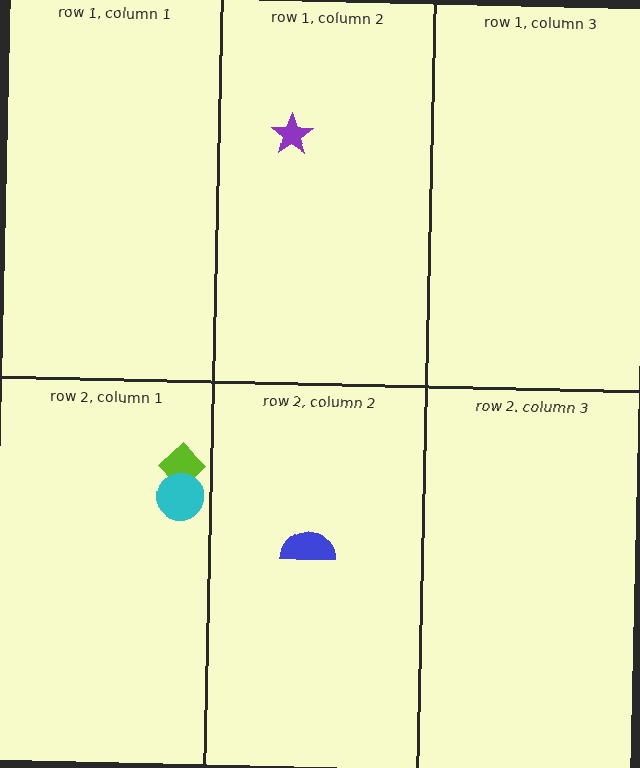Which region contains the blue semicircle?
The row 2, column 2 region.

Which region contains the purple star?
The row 1, column 2 region.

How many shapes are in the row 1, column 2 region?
1.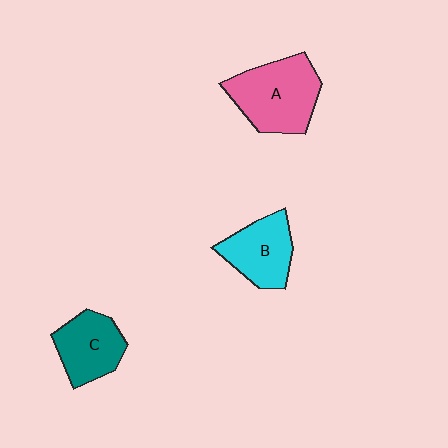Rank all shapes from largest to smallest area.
From largest to smallest: A (pink), B (cyan), C (teal).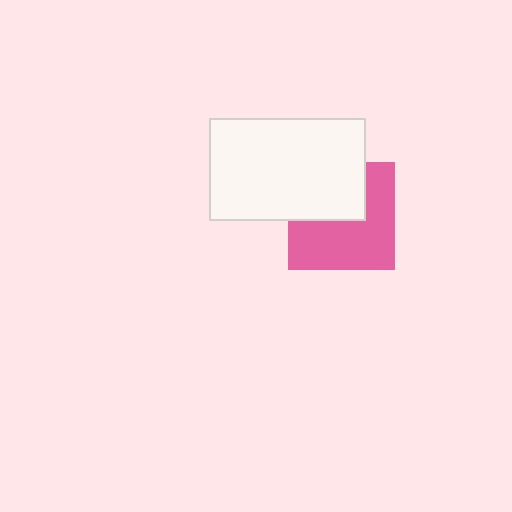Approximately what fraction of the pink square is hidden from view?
Roughly 40% of the pink square is hidden behind the white rectangle.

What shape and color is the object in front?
The object in front is a white rectangle.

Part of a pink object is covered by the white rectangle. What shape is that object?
It is a square.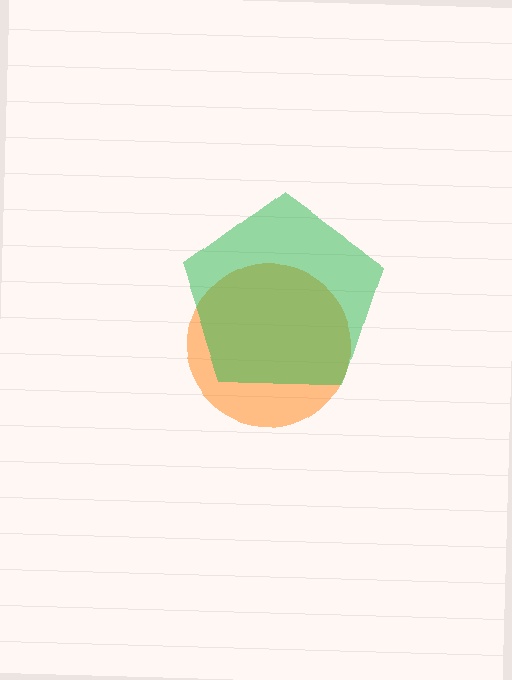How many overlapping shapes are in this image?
There are 2 overlapping shapes in the image.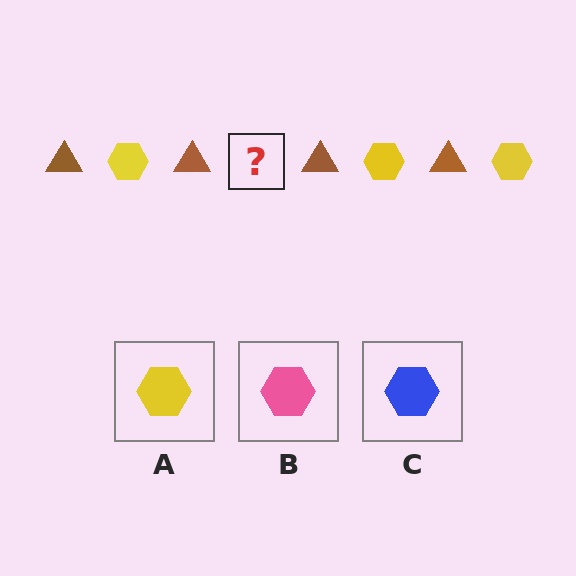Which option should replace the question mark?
Option A.